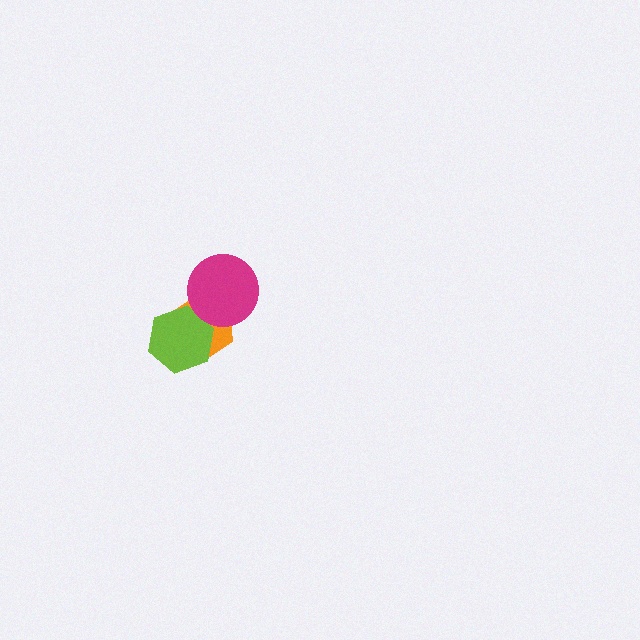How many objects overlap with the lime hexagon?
1 object overlaps with the lime hexagon.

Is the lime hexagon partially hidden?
No, no other shape covers it.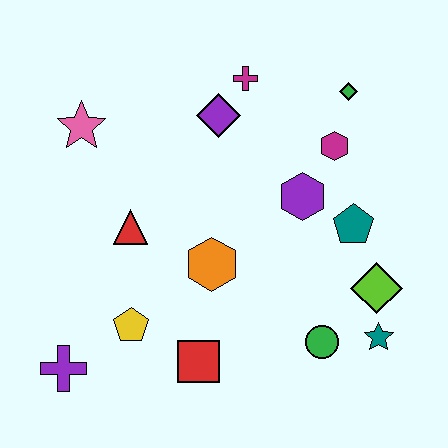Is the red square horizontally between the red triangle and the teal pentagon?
Yes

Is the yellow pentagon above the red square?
Yes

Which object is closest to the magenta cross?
The purple diamond is closest to the magenta cross.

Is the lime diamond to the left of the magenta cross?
No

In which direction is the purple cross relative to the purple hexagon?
The purple cross is to the left of the purple hexagon.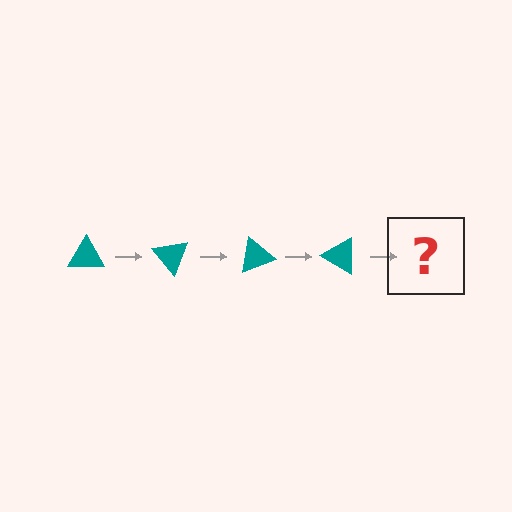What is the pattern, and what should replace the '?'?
The pattern is that the triangle rotates 50 degrees each step. The '?' should be a teal triangle rotated 200 degrees.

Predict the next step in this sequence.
The next step is a teal triangle rotated 200 degrees.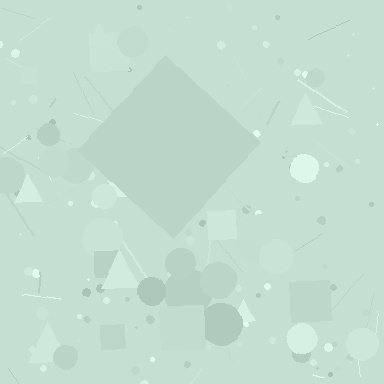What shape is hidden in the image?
A diamond is hidden in the image.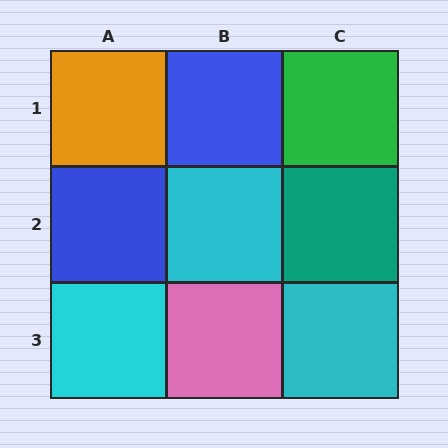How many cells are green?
1 cell is green.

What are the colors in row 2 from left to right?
Blue, cyan, teal.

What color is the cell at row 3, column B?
Pink.